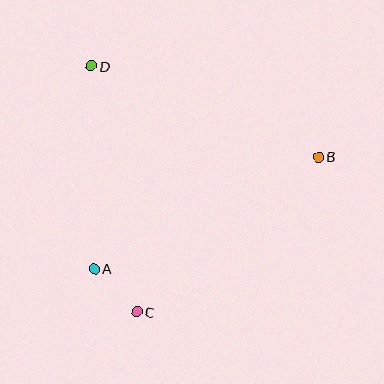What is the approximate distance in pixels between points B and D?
The distance between B and D is approximately 245 pixels.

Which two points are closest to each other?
Points A and C are closest to each other.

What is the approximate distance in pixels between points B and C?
The distance between B and C is approximately 239 pixels.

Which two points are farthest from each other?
Points A and B are farthest from each other.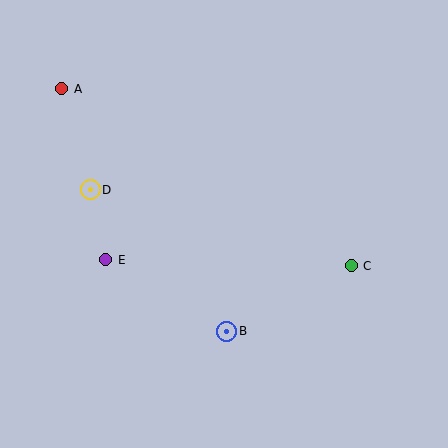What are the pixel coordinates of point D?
Point D is at (90, 190).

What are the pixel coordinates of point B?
Point B is at (227, 331).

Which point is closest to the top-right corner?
Point C is closest to the top-right corner.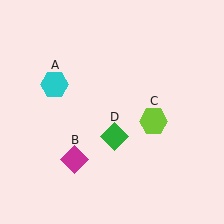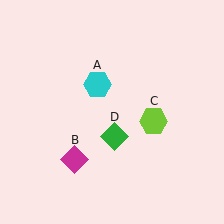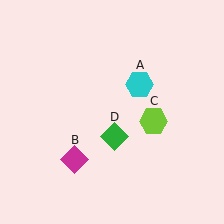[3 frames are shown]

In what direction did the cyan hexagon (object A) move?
The cyan hexagon (object A) moved right.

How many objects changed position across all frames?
1 object changed position: cyan hexagon (object A).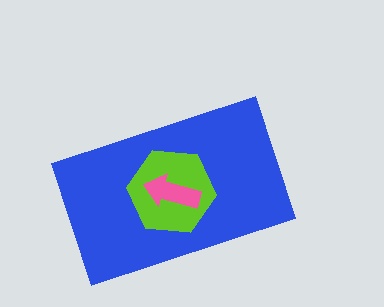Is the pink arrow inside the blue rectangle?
Yes.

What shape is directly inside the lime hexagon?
The pink arrow.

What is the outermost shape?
The blue rectangle.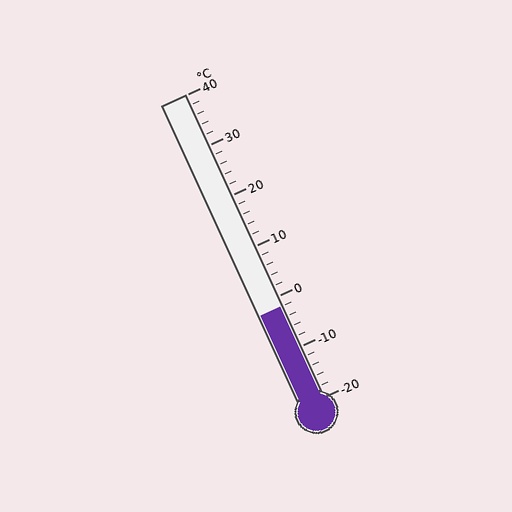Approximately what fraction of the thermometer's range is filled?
The thermometer is filled to approximately 30% of its range.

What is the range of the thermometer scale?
The thermometer scale ranges from -20°C to 40°C.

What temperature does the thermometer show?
The thermometer shows approximately -2°C.